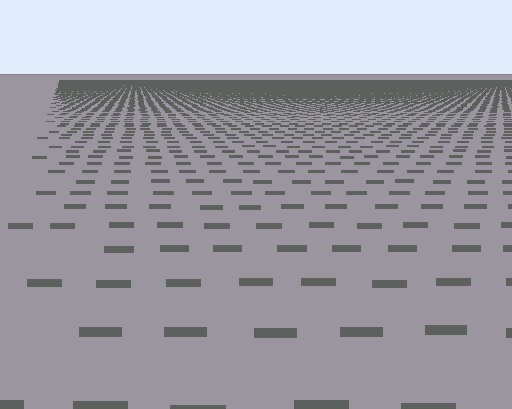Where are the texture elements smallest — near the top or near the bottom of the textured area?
Near the top.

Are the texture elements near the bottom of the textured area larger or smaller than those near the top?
Larger. Near the bottom, elements are closer to the viewer and appear at a bigger on-screen size.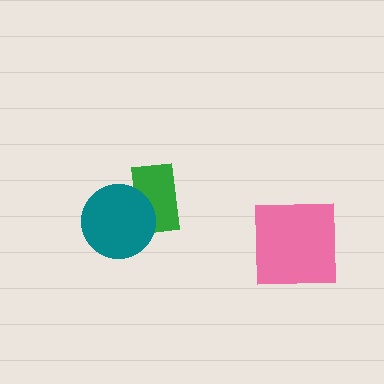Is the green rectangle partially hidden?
Yes, it is partially covered by another shape.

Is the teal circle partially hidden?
No, no other shape covers it.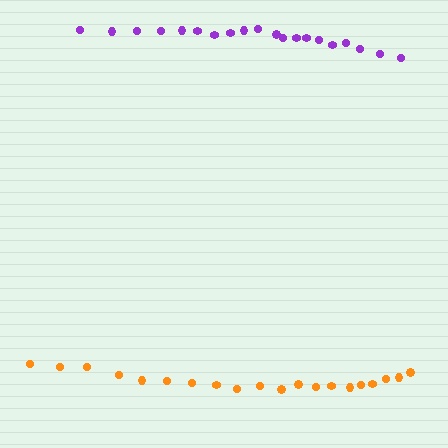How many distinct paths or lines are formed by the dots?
There are 2 distinct paths.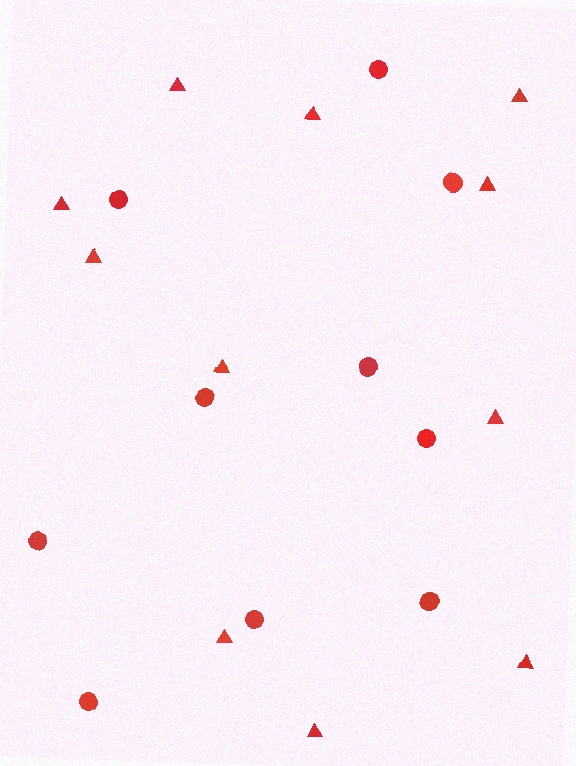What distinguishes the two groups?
There are 2 groups: one group of triangles (11) and one group of circles (10).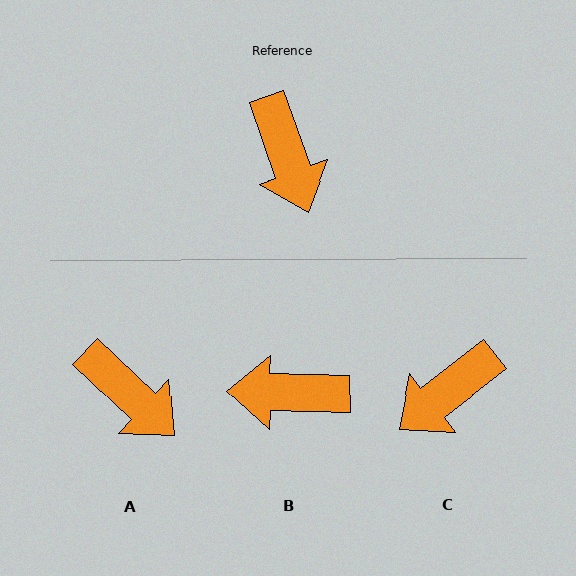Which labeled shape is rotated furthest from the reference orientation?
B, about 110 degrees away.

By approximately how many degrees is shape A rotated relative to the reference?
Approximately 27 degrees counter-clockwise.